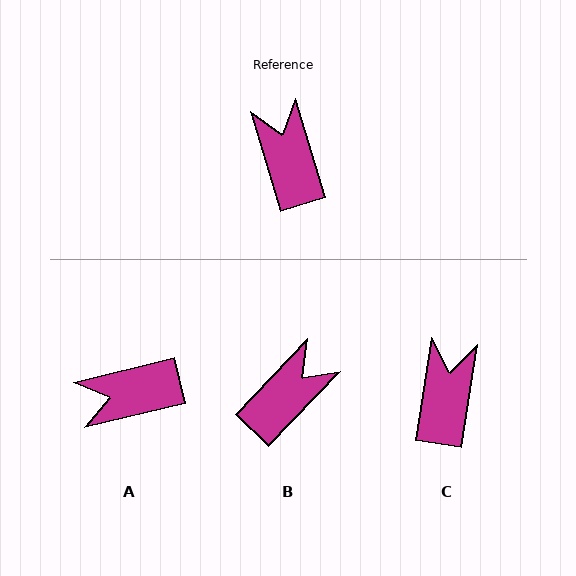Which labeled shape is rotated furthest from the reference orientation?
A, about 87 degrees away.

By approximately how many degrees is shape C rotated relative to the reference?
Approximately 26 degrees clockwise.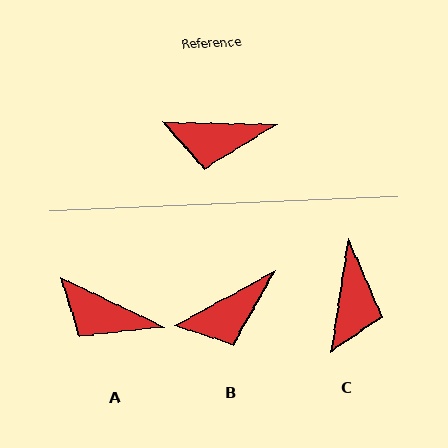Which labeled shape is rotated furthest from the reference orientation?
C, about 82 degrees away.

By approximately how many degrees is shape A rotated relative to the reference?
Approximately 25 degrees clockwise.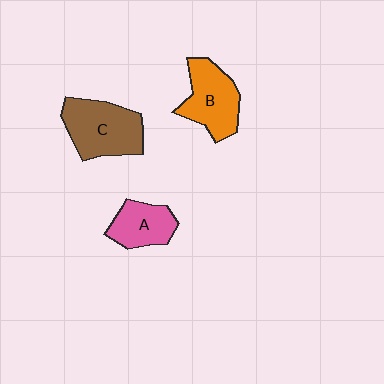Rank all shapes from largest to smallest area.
From largest to smallest: C (brown), B (orange), A (pink).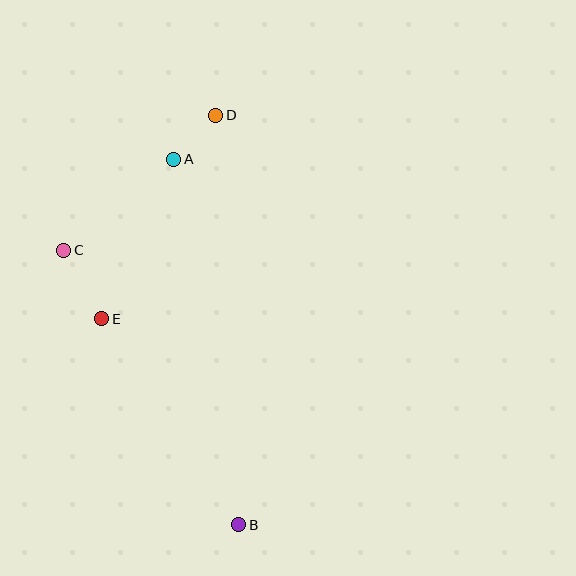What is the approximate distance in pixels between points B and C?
The distance between B and C is approximately 325 pixels.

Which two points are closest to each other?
Points A and D are closest to each other.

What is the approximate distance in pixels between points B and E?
The distance between B and E is approximately 247 pixels.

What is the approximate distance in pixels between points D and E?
The distance between D and E is approximately 233 pixels.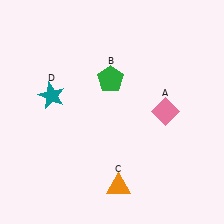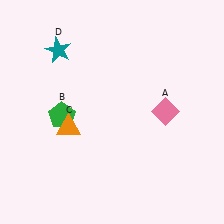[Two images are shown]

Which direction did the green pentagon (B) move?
The green pentagon (B) moved left.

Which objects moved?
The objects that moved are: the green pentagon (B), the orange triangle (C), the teal star (D).